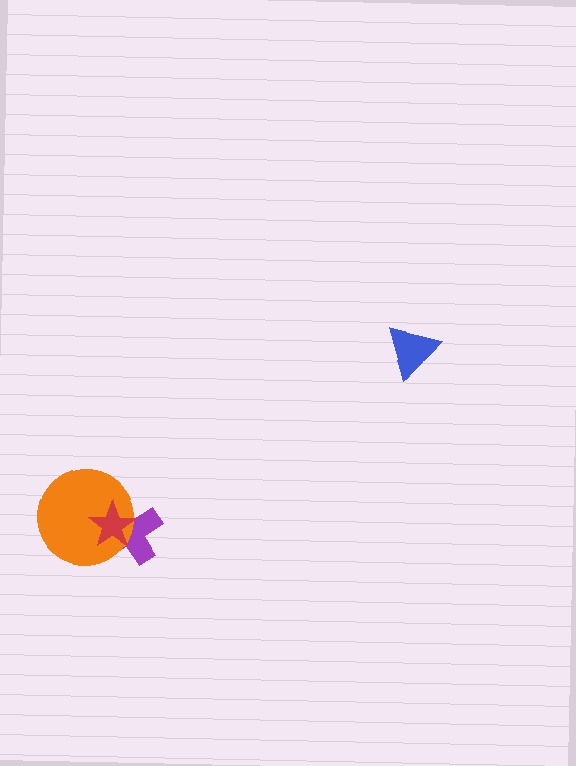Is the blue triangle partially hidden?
No, no other shape covers it.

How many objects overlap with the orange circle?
2 objects overlap with the orange circle.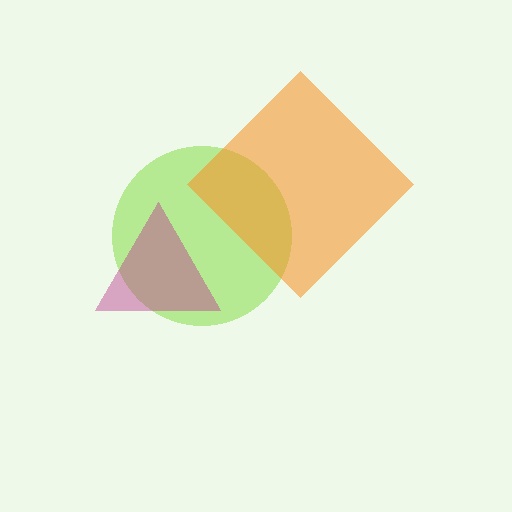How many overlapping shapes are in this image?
There are 3 overlapping shapes in the image.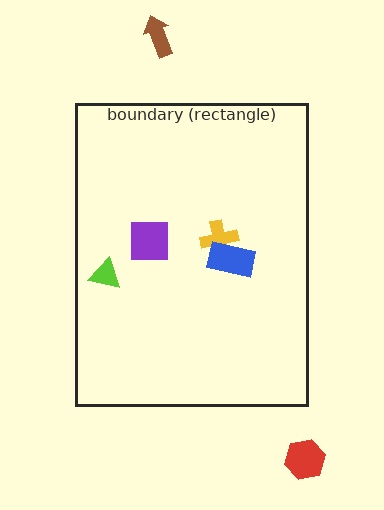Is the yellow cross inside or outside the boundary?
Inside.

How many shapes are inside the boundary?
4 inside, 2 outside.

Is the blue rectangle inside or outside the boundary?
Inside.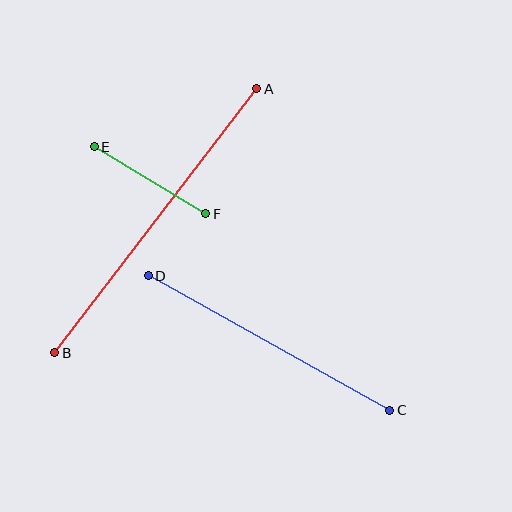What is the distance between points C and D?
The distance is approximately 276 pixels.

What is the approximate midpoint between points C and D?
The midpoint is at approximately (269, 343) pixels.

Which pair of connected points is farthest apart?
Points A and B are farthest apart.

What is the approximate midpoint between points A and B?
The midpoint is at approximately (156, 221) pixels.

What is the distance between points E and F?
The distance is approximately 130 pixels.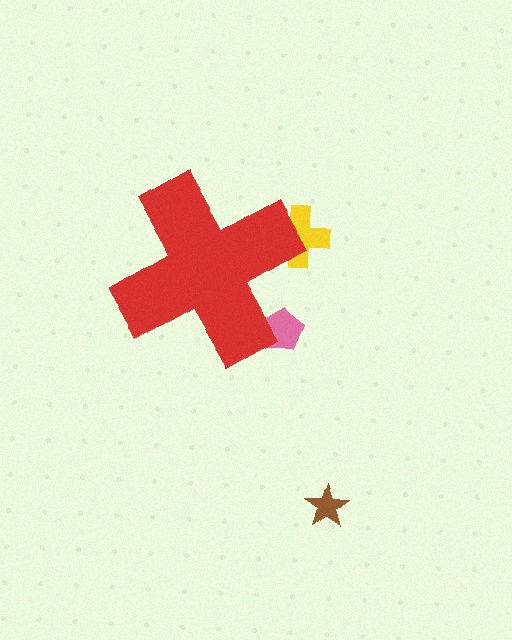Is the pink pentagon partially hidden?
Yes, the pink pentagon is partially hidden behind the red cross.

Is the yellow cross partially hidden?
Yes, the yellow cross is partially hidden behind the red cross.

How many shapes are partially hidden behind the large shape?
2 shapes are partially hidden.